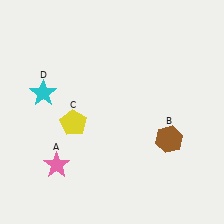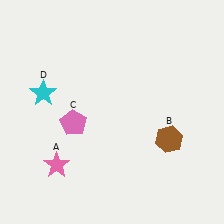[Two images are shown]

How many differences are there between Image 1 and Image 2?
There is 1 difference between the two images.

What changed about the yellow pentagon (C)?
In Image 1, C is yellow. In Image 2, it changed to pink.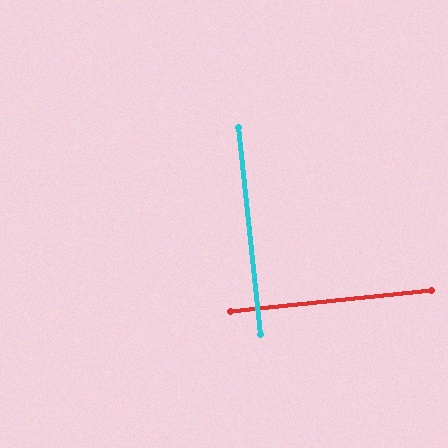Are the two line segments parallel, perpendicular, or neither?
Perpendicular — they meet at approximately 90°.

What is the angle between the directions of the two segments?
Approximately 90 degrees.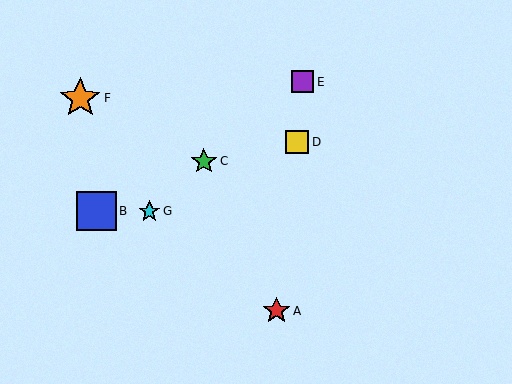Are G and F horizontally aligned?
No, G is at y≈211 and F is at y≈98.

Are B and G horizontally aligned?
Yes, both are at y≈211.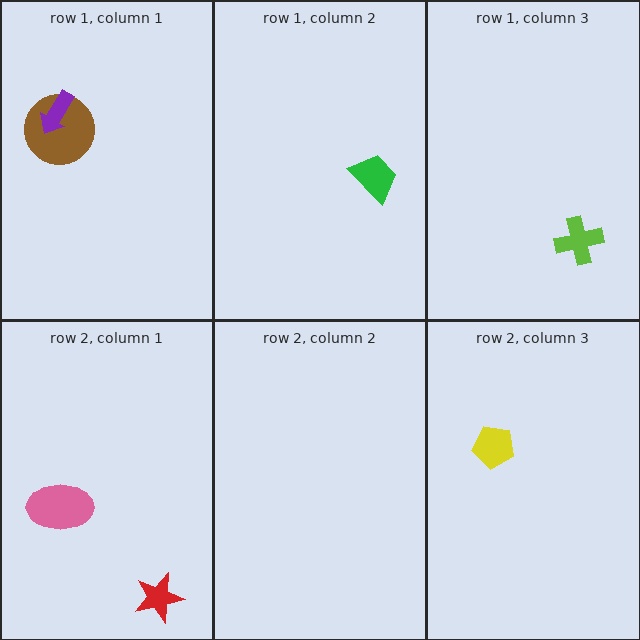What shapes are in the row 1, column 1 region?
The brown circle, the purple arrow.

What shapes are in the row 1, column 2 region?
The green trapezoid.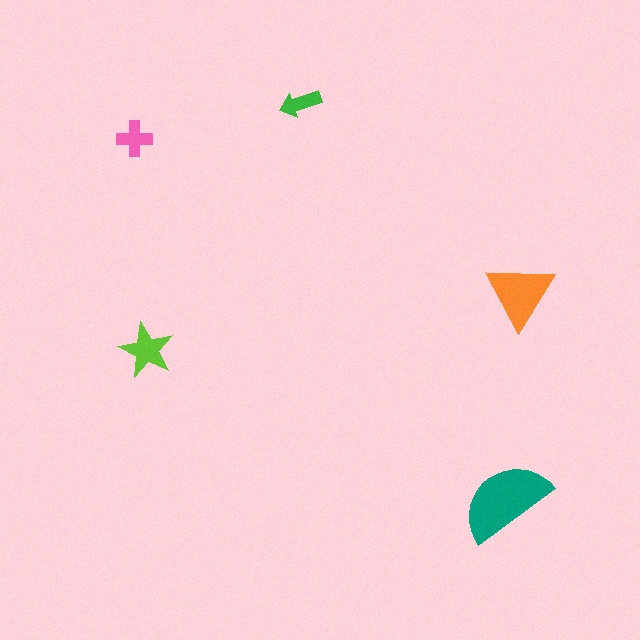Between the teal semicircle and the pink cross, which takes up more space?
The teal semicircle.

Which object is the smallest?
The green arrow.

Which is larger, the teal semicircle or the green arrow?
The teal semicircle.